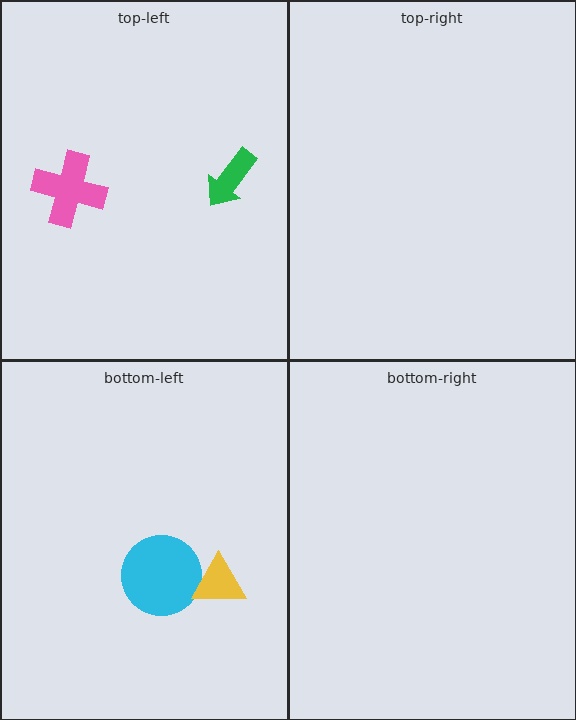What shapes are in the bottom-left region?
The cyan circle, the yellow triangle.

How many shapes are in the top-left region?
2.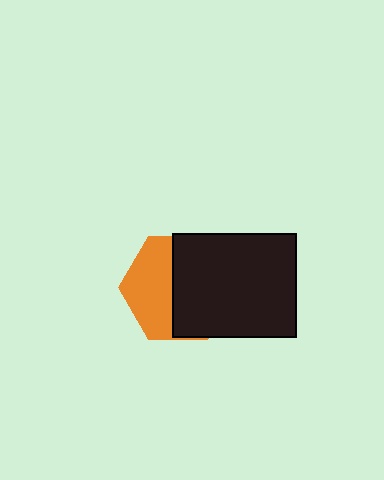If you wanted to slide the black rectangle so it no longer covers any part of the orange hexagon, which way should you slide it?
Slide it right — that is the most direct way to separate the two shapes.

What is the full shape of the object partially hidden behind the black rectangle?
The partially hidden object is an orange hexagon.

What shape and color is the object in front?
The object in front is a black rectangle.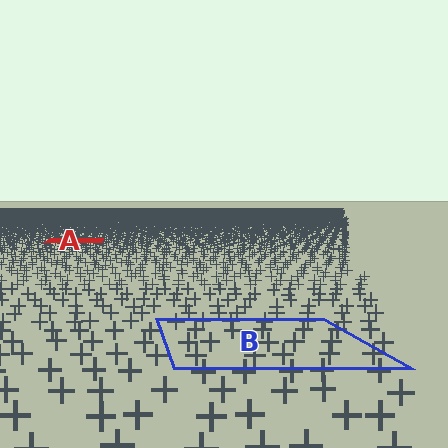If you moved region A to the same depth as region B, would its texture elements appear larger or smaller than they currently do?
They would appear larger. At a closer depth, the same texture elements are projected at a bigger on-screen size.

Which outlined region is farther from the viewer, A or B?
Region A is farther from the viewer — the texture elements inside it appear smaller and more densely packed.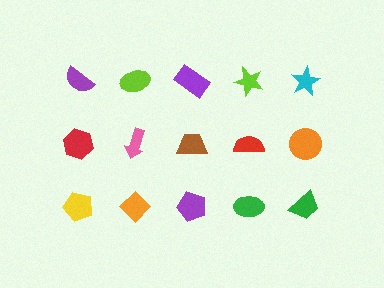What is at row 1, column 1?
A purple semicircle.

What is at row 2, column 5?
An orange circle.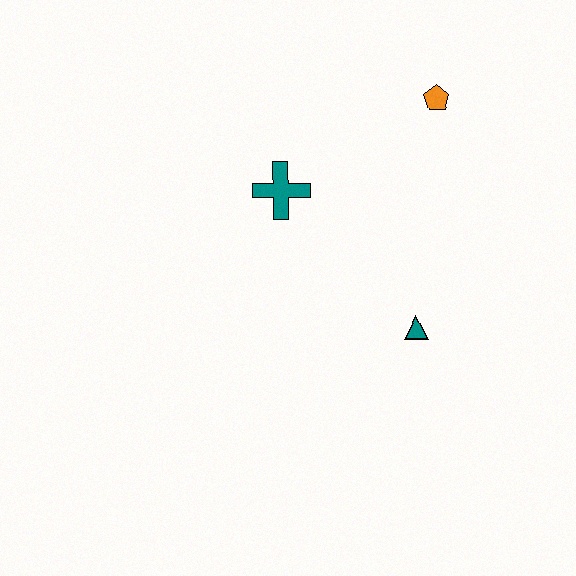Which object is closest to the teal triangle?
The teal cross is closest to the teal triangle.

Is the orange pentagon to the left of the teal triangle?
No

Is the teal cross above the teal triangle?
Yes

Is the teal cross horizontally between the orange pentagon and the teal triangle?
No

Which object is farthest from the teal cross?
The teal triangle is farthest from the teal cross.